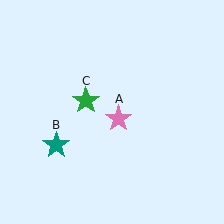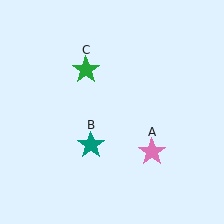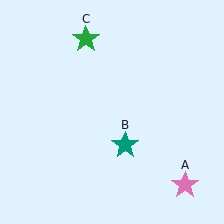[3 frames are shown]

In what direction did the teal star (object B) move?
The teal star (object B) moved right.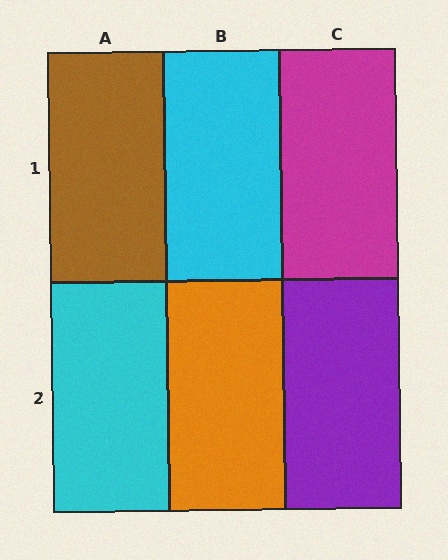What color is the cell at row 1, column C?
Magenta.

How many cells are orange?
1 cell is orange.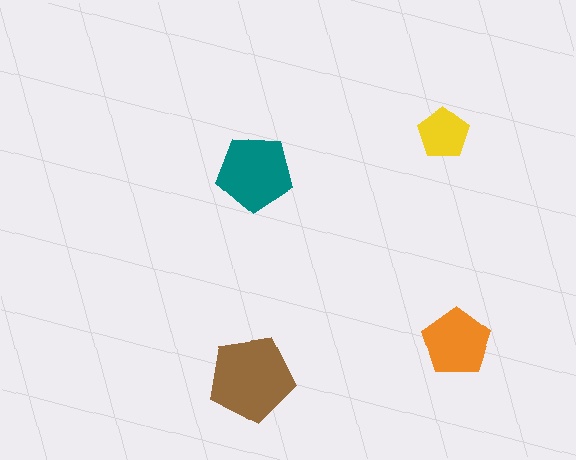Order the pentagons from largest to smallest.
the brown one, the teal one, the orange one, the yellow one.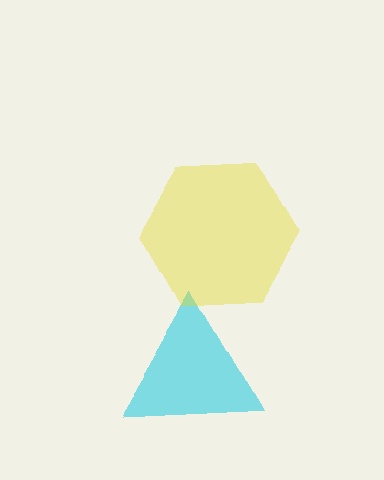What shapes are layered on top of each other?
The layered shapes are: a cyan triangle, a yellow hexagon.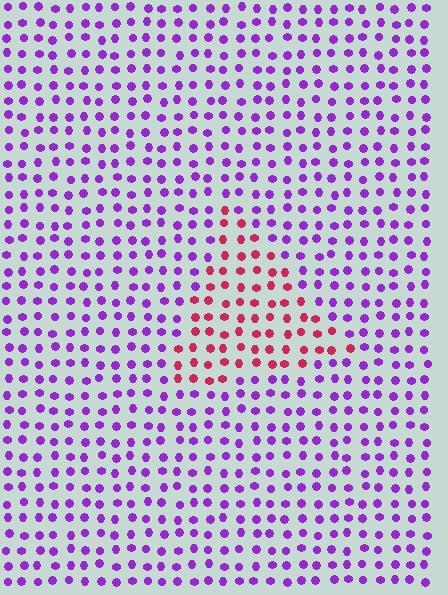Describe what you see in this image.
The image is filled with small purple elements in a uniform arrangement. A triangle-shaped region is visible where the elements are tinted to a slightly different hue, forming a subtle color boundary.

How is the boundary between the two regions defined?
The boundary is defined purely by a slight shift in hue (about 60 degrees). Spacing, size, and orientation are identical on both sides.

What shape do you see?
I see a triangle.